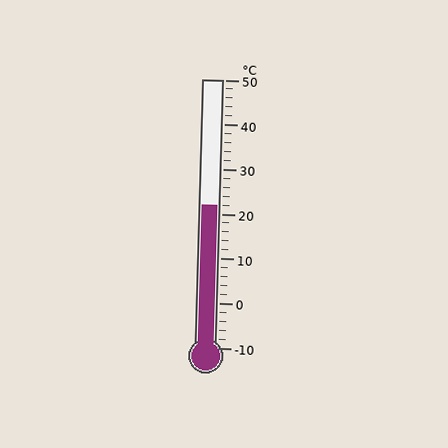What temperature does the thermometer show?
The thermometer shows approximately 22°C.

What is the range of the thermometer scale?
The thermometer scale ranges from -10°C to 50°C.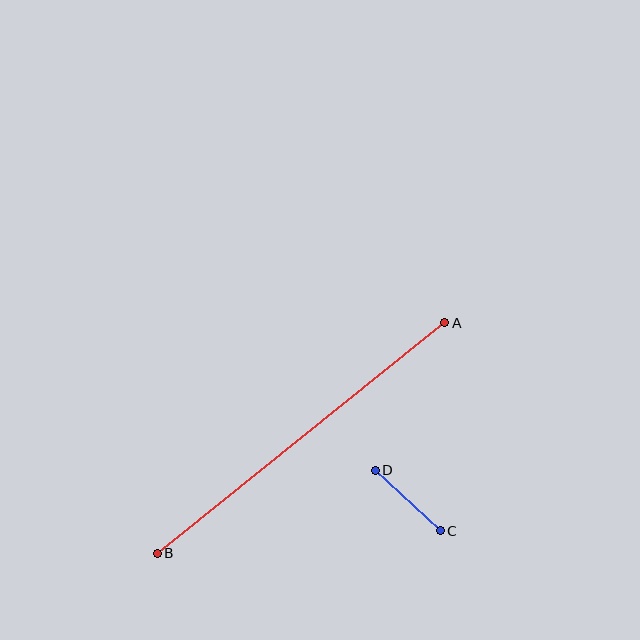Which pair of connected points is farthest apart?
Points A and B are farthest apart.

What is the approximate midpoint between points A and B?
The midpoint is at approximately (301, 438) pixels.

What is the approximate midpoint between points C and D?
The midpoint is at approximately (408, 500) pixels.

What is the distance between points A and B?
The distance is approximately 368 pixels.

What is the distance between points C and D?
The distance is approximately 89 pixels.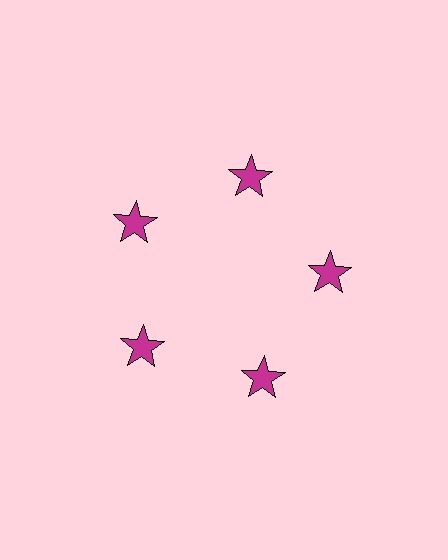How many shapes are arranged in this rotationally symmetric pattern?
There are 5 shapes, arranged in 5 groups of 1.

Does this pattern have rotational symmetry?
Yes, this pattern has 5-fold rotational symmetry. It looks the same after rotating 72 degrees around the center.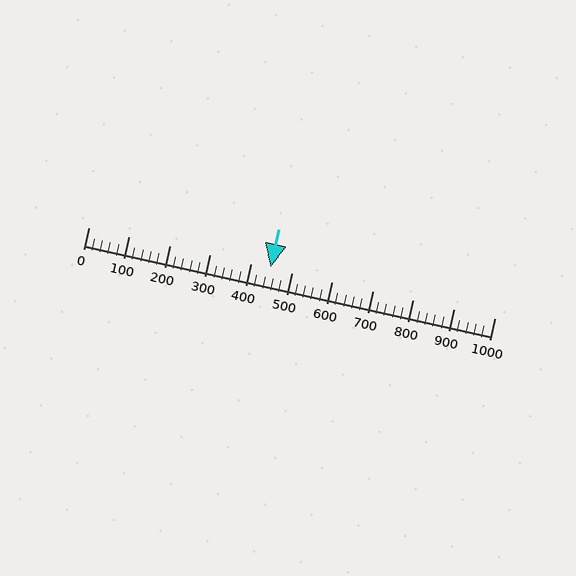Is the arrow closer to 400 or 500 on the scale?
The arrow is closer to 400.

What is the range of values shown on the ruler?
The ruler shows values from 0 to 1000.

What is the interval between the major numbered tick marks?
The major tick marks are spaced 100 units apart.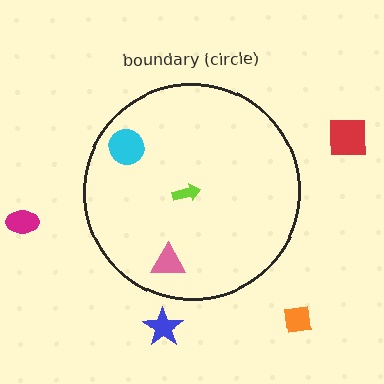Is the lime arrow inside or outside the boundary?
Inside.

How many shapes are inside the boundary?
3 inside, 4 outside.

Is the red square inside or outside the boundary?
Outside.